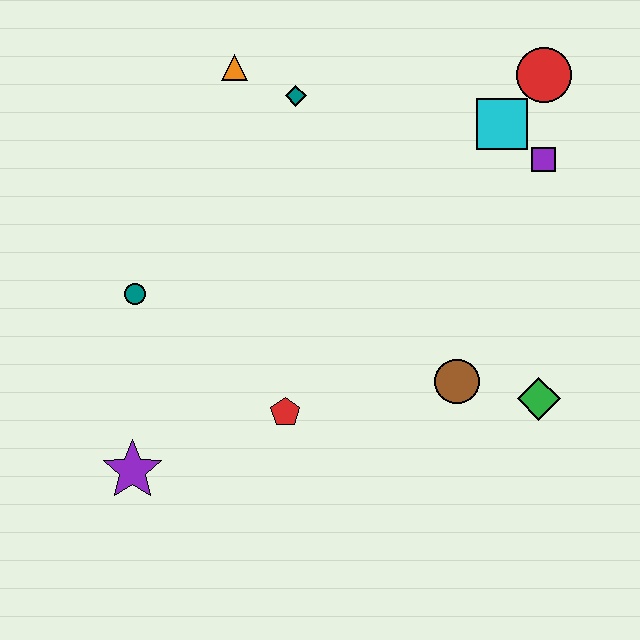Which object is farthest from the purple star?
The red circle is farthest from the purple star.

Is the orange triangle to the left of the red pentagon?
Yes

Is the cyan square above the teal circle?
Yes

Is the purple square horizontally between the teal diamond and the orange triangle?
No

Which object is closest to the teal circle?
The purple star is closest to the teal circle.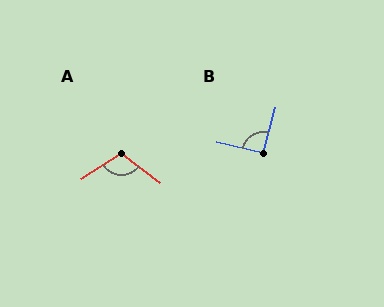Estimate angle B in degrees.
Approximately 91 degrees.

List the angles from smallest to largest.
B (91°), A (111°).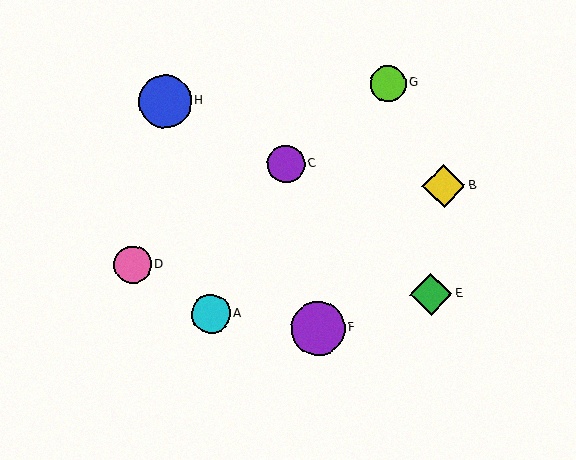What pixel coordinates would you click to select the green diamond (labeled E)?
Click at (431, 294) to select the green diamond E.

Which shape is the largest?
The purple circle (labeled F) is the largest.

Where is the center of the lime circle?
The center of the lime circle is at (388, 84).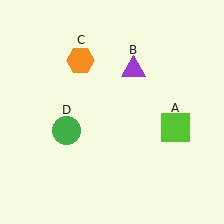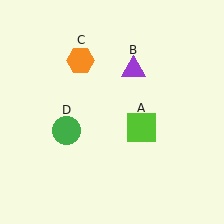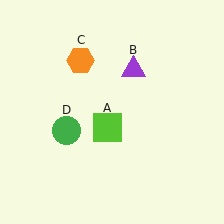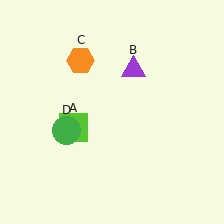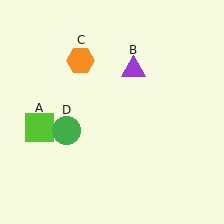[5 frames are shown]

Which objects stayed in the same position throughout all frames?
Purple triangle (object B) and orange hexagon (object C) and green circle (object D) remained stationary.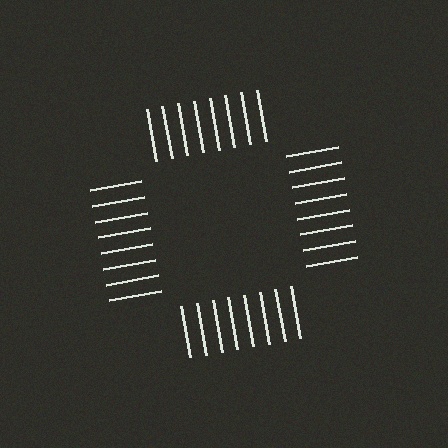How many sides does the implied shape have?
4 sides — the line-ends trace a square.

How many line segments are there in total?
32 — 8 along each of the 4 edges.